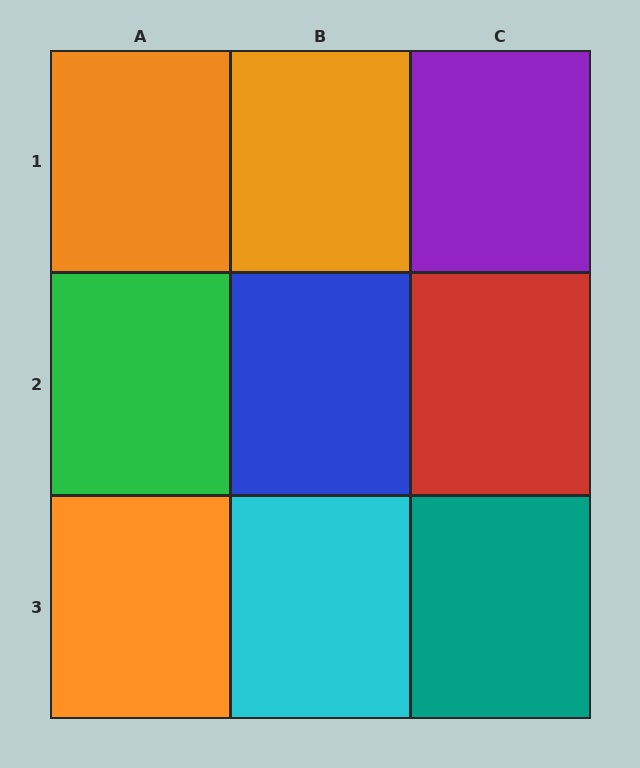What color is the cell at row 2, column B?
Blue.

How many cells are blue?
1 cell is blue.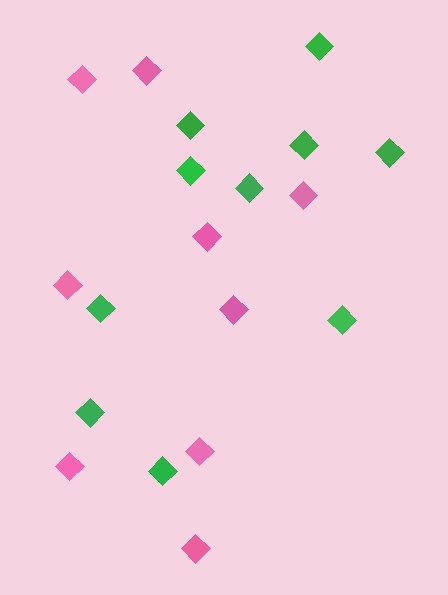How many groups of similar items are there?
There are 2 groups: one group of pink diamonds (9) and one group of green diamonds (10).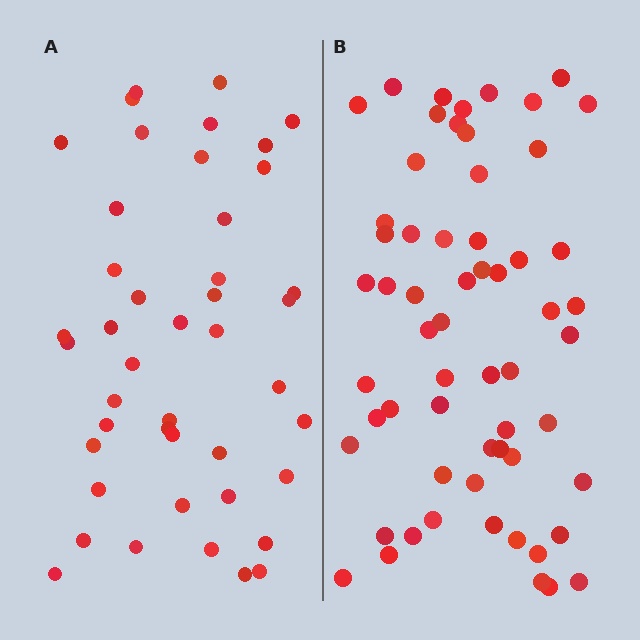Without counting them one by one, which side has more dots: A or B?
Region B (the right region) has more dots.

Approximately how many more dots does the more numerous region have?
Region B has approximately 15 more dots than region A.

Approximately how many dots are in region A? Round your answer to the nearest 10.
About 40 dots. (The exact count is 44, which rounds to 40.)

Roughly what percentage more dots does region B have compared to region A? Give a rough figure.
About 35% more.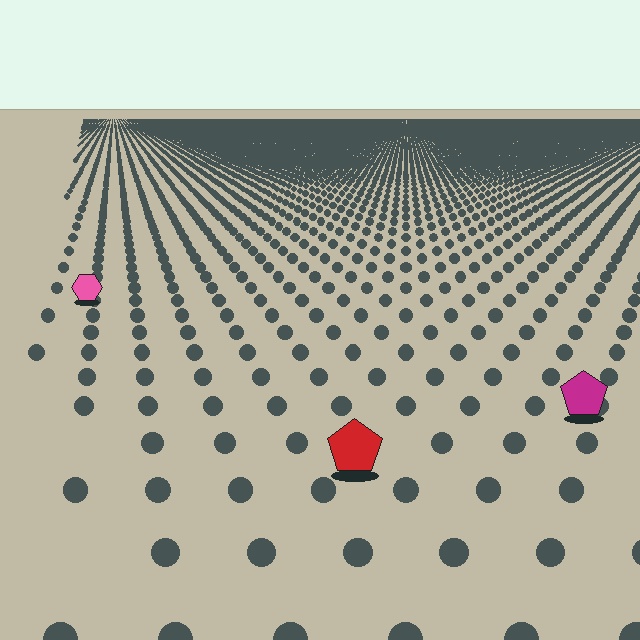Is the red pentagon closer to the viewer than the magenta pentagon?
Yes. The red pentagon is closer — you can tell from the texture gradient: the ground texture is coarser near it.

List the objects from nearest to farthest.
From nearest to farthest: the red pentagon, the magenta pentagon, the pink hexagon.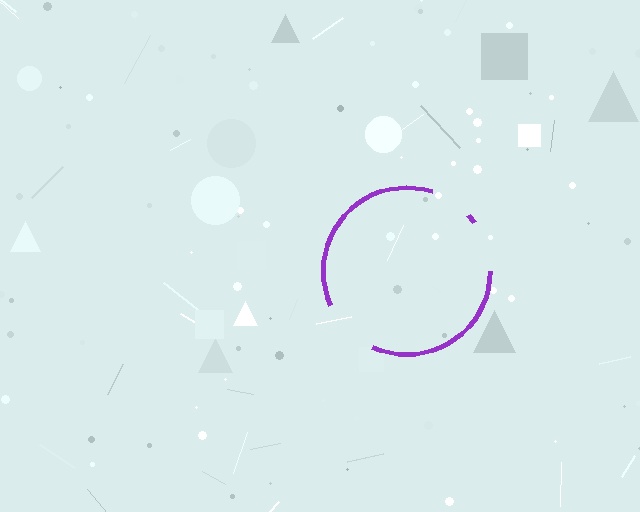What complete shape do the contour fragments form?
The contour fragments form a circle.